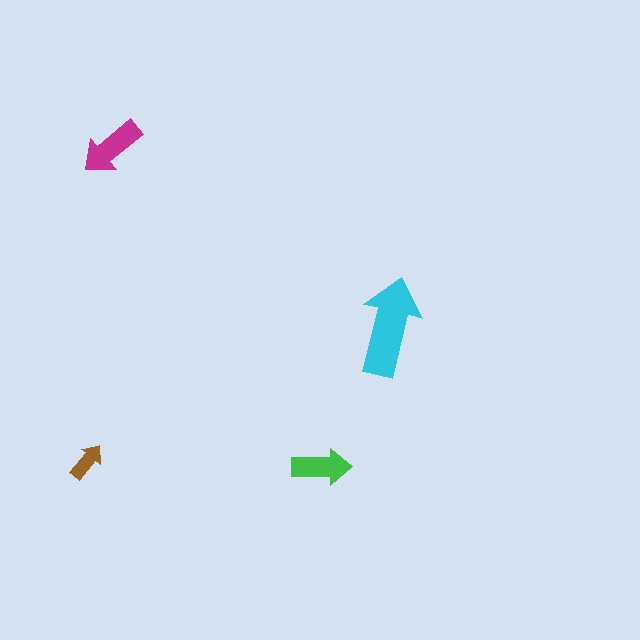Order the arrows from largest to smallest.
the cyan one, the magenta one, the green one, the brown one.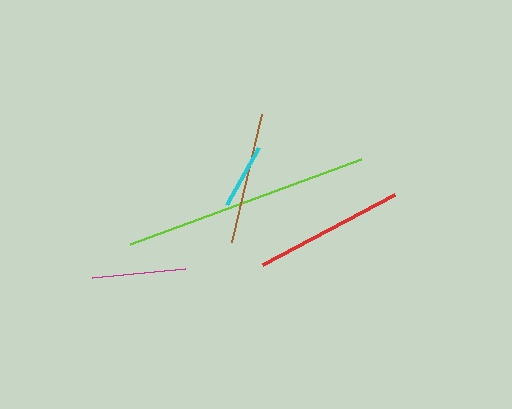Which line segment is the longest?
The lime line is the longest at approximately 247 pixels.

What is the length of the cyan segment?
The cyan segment is approximately 65 pixels long.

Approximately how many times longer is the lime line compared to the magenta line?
The lime line is approximately 2.6 times the length of the magenta line.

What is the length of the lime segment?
The lime segment is approximately 247 pixels long.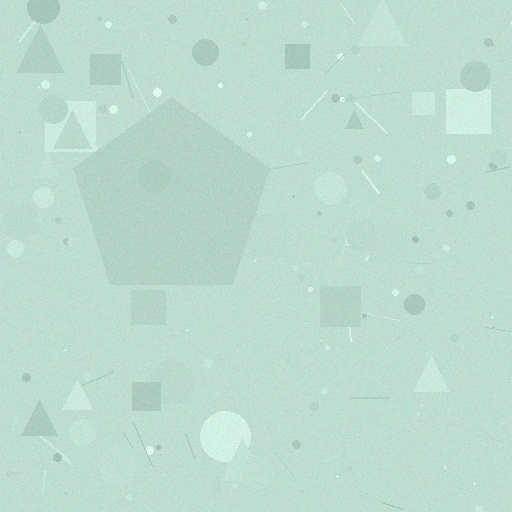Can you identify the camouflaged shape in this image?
The camouflaged shape is a pentagon.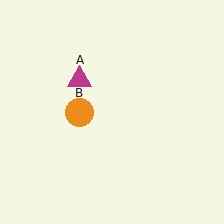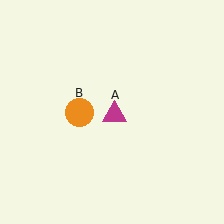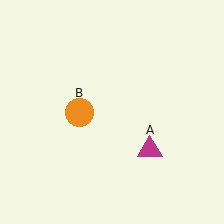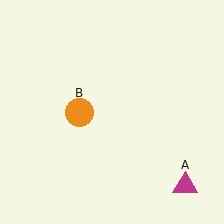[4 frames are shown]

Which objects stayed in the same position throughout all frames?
Orange circle (object B) remained stationary.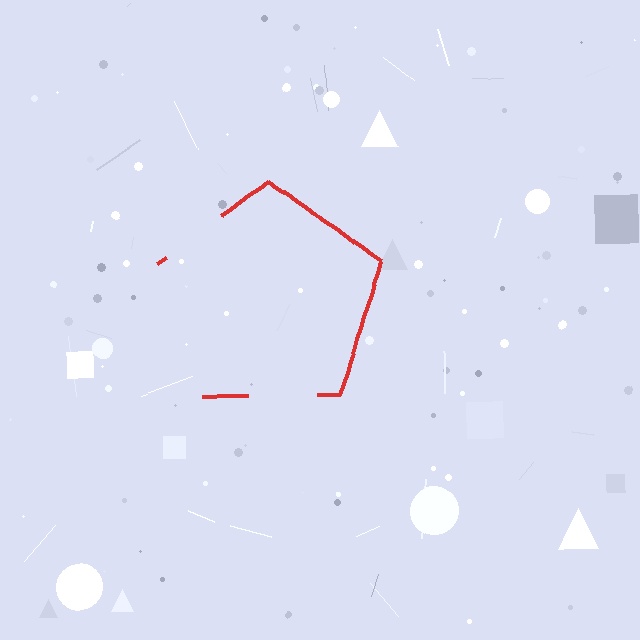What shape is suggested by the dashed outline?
The dashed outline suggests a pentagon.